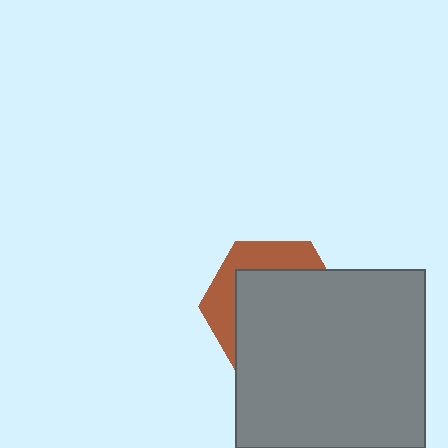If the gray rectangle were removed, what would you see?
You would see the complete brown hexagon.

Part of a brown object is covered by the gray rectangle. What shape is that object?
It is a hexagon.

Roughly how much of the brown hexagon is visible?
A small part of it is visible (roughly 33%).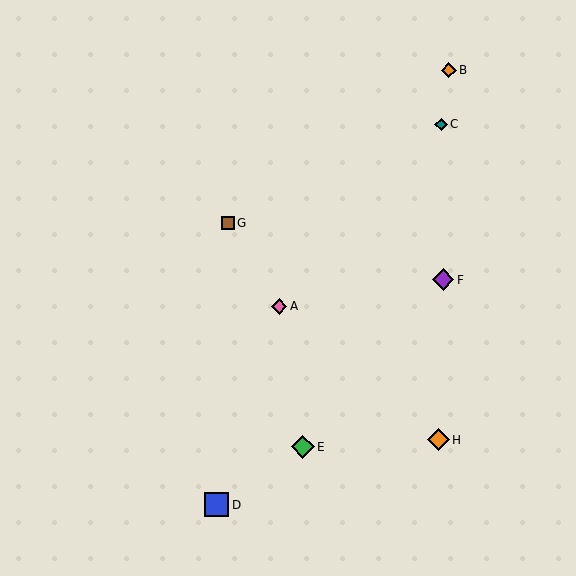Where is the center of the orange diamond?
The center of the orange diamond is at (438, 440).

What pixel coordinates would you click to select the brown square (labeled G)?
Click at (228, 223) to select the brown square G.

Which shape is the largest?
The blue square (labeled D) is the largest.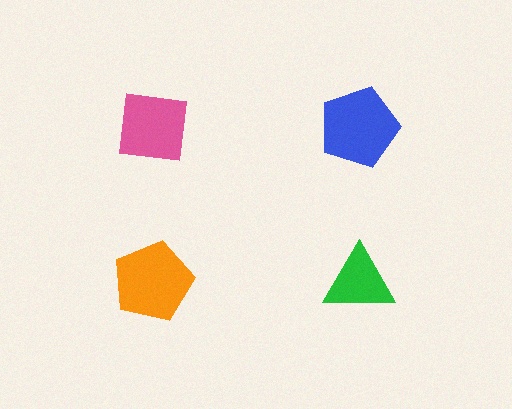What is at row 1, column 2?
A blue pentagon.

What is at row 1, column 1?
A pink square.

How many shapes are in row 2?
2 shapes.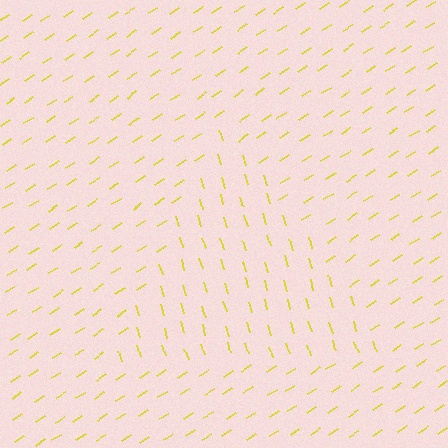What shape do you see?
I see a triangle.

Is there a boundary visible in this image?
Yes, there is a texture boundary formed by a change in line orientation.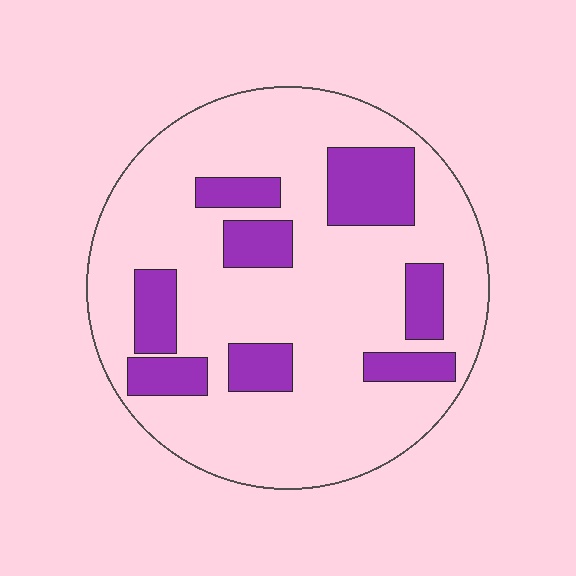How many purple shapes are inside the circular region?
8.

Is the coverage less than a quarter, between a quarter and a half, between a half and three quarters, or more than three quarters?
Less than a quarter.